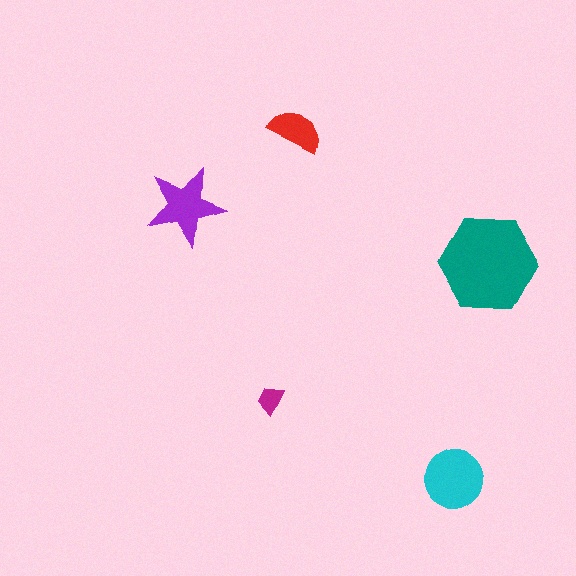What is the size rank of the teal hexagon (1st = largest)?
1st.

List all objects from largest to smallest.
The teal hexagon, the cyan circle, the purple star, the red semicircle, the magenta trapezoid.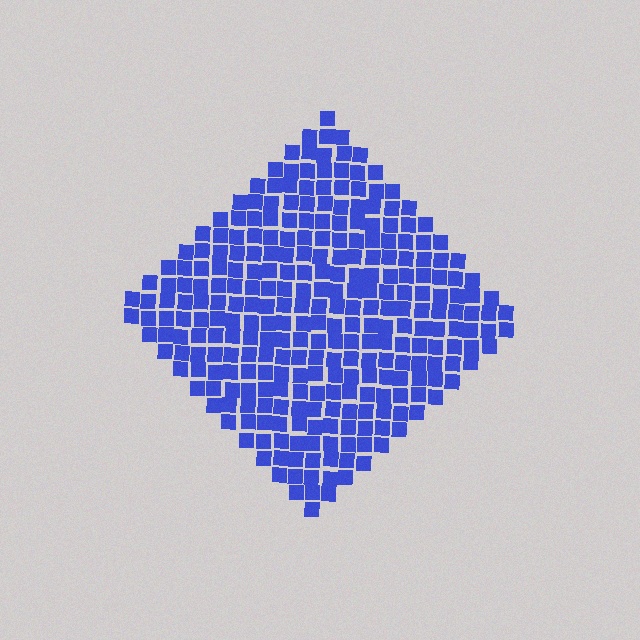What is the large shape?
The large shape is a diamond.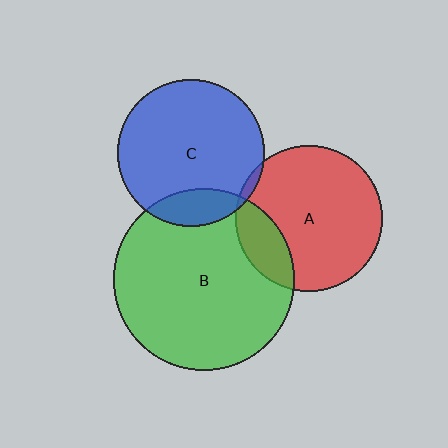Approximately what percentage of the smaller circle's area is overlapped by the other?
Approximately 20%.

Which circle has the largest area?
Circle B (green).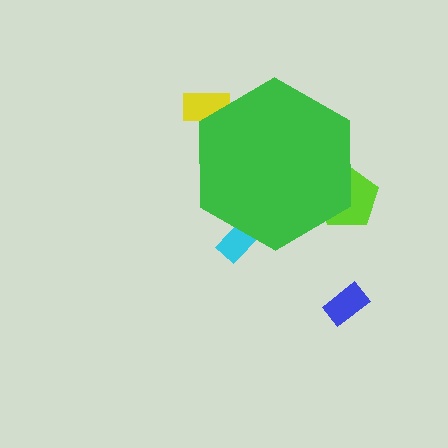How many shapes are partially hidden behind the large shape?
3 shapes are partially hidden.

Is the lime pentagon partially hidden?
Yes, the lime pentagon is partially hidden behind the green hexagon.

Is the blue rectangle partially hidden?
No, the blue rectangle is fully visible.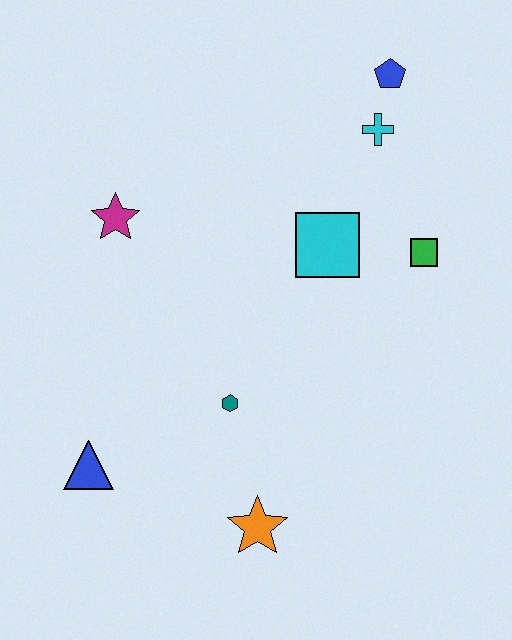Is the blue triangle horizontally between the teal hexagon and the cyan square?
No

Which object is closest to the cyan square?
The green square is closest to the cyan square.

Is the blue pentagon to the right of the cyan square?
Yes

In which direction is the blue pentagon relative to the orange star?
The blue pentagon is above the orange star.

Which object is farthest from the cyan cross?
The blue triangle is farthest from the cyan cross.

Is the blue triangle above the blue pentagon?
No